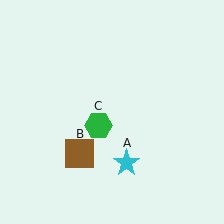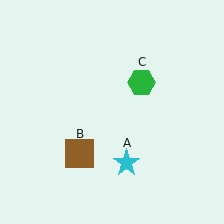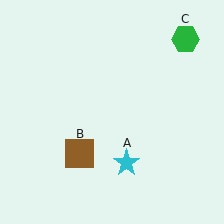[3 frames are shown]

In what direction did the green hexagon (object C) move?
The green hexagon (object C) moved up and to the right.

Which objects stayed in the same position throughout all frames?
Cyan star (object A) and brown square (object B) remained stationary.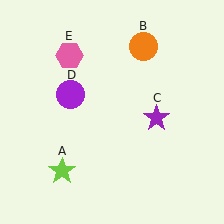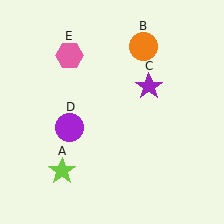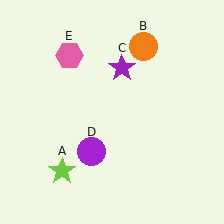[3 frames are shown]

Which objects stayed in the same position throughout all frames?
Lime star (object A) and orange circle (object B) and pink hexagon (object E) remained stationary.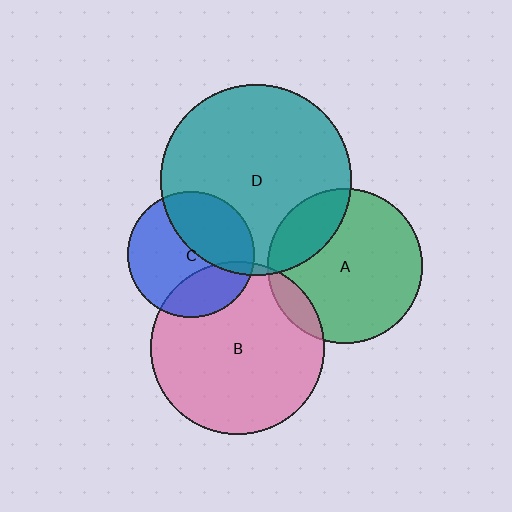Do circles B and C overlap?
Yes.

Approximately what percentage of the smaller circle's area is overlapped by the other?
Approximately 25%.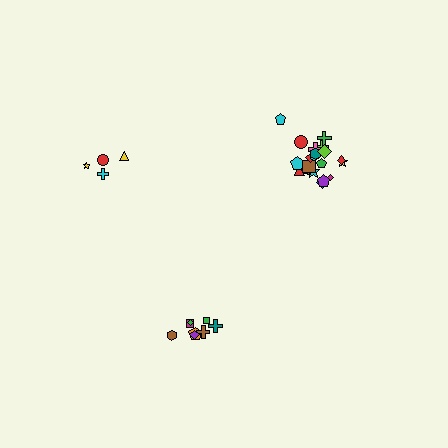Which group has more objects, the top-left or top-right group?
The top-right group.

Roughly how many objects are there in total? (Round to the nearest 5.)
Roughly 35 objects in total.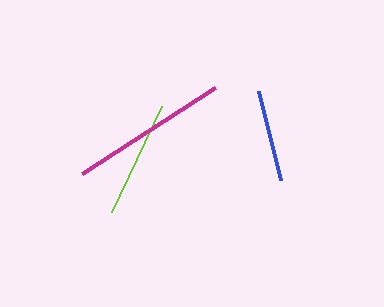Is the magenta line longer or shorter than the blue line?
The magenta line is longer than the blue line.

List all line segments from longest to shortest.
From longest to shortest: magenta, lime, blue.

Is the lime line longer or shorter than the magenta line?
The magenta line is longer than the lime line.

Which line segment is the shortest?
The blue line is the shortest at approximately 92 pixels.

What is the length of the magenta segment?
The magenta segment is approximately 158 pixels long.